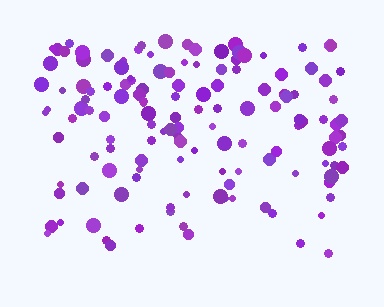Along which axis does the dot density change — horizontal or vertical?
Vertical.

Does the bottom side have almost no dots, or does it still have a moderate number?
Still a moderate number, just noticeably fewer than the top.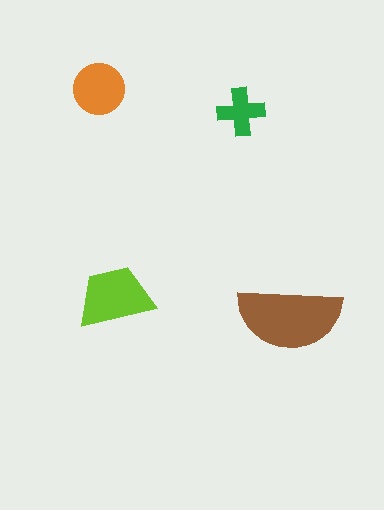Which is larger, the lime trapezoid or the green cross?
The lime trapezoid.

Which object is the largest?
The brown semicircle.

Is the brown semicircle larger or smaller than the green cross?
Larger.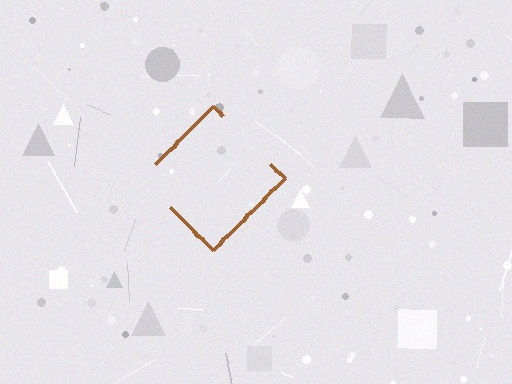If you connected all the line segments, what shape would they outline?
They would outline a diamond.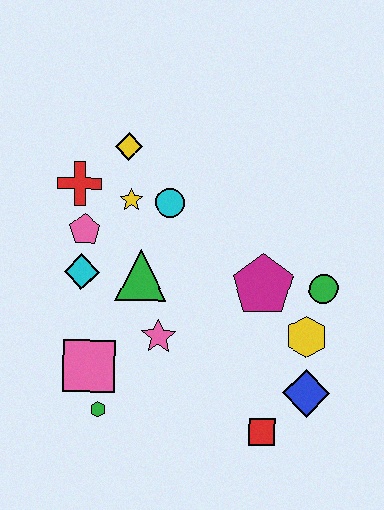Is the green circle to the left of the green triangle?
No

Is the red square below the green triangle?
Yes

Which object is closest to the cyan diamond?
The pink pentagon is closest to the cyan diamond.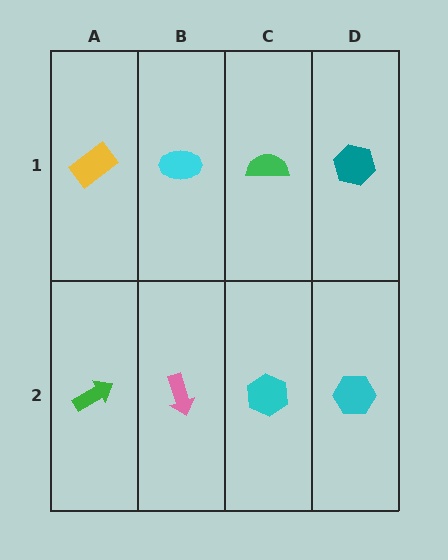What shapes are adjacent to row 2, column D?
A teal hexagon (row 1, column D), a cyan hexagon (row 2, column C).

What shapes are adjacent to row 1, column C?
A cyan hexagon (row 2, column C), a cyan ellipse (row 1, column B), a teal hexagon (row 1, column D).